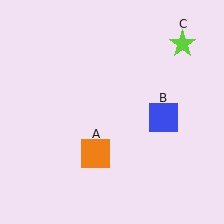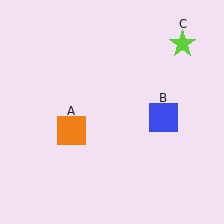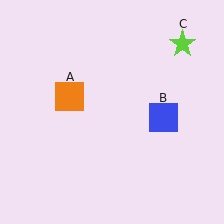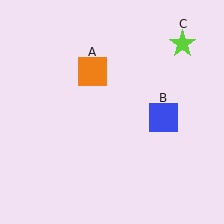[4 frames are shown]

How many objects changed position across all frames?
1 object changed position: orange square (object A).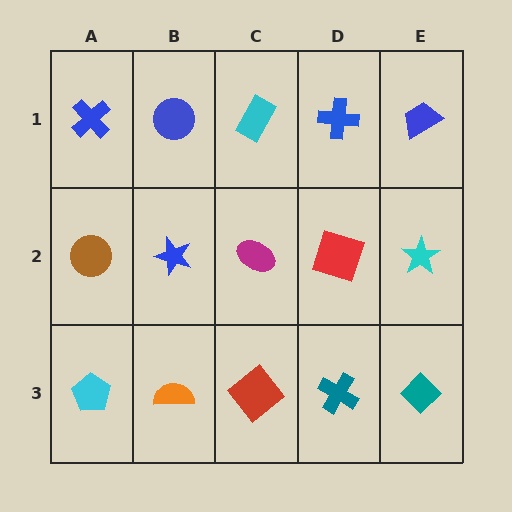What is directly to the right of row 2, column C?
A red square.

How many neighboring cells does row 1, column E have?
2.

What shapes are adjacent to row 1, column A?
A brown circle (row 2, column A), a blue circle (row 1, column B).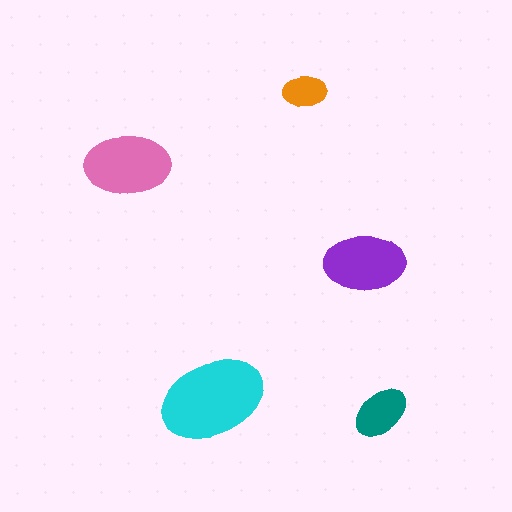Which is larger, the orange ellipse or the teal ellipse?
The teal one.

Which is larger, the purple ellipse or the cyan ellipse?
The cyan one.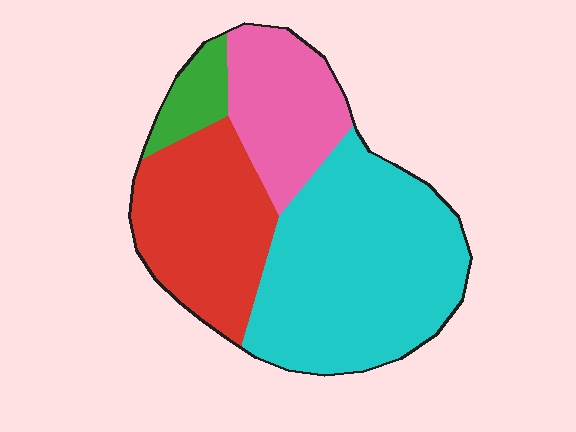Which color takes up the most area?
Cyan, at roughly 45%.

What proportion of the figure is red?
Red covers roughly 25% of the figure.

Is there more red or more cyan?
Cyan.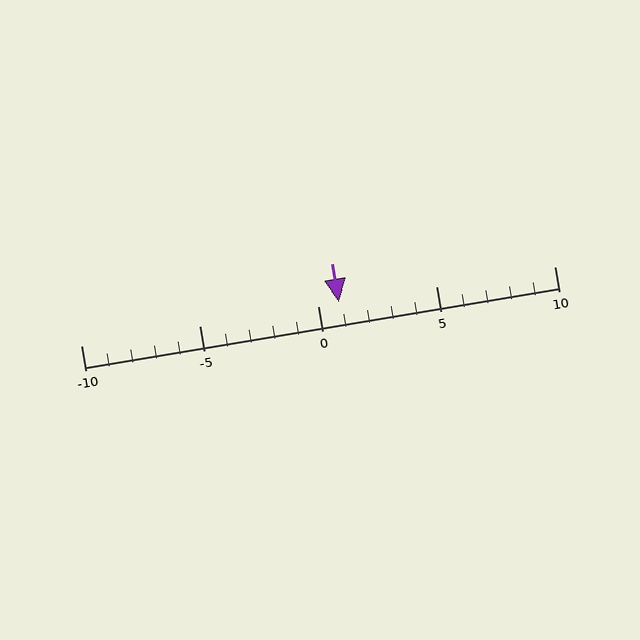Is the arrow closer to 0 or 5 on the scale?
The arrow is closer to 0.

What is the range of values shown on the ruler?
The ruler shows values from -10 to 10.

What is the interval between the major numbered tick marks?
The major tick marks are spaced 5 units apart.